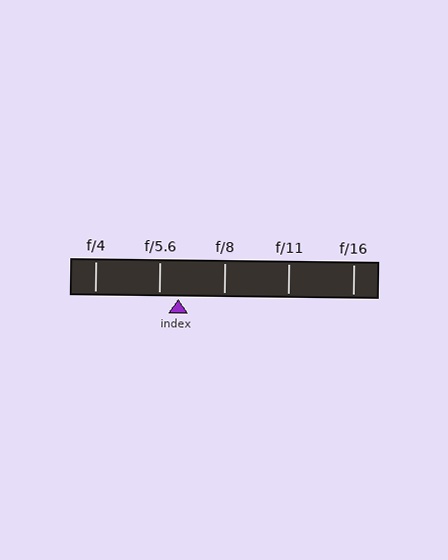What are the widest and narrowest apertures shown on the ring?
The widest aperture shown is f/4 and the narrowest is f/16.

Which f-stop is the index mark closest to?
The index mark is closest to f/5.6.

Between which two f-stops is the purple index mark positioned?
The index mark is between f/5.6 and f/8.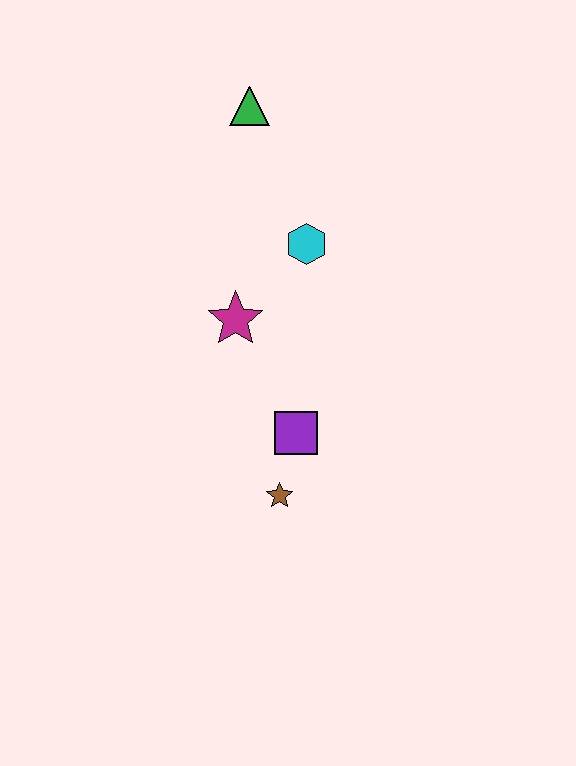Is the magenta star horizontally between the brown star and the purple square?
No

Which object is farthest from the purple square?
The green triangle is farthest from the purple square.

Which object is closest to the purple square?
The brown star is closest to the purple square.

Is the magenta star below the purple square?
No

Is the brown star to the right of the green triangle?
Yes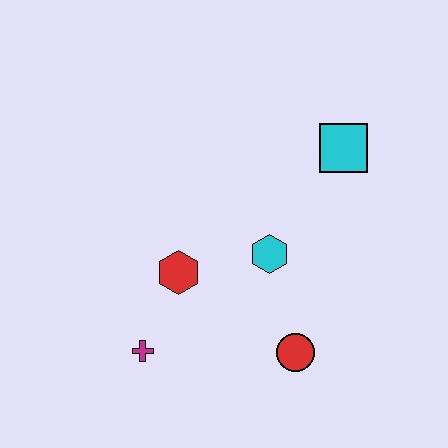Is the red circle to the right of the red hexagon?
Yes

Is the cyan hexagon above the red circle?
Yes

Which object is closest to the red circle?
The cyan hexagon is closest to the red circle.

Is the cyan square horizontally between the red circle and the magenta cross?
No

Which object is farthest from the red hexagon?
The cyan square is farthest from the red hexagon.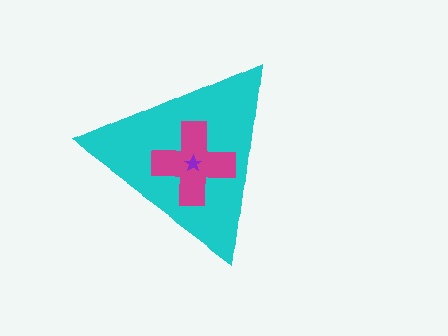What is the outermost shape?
The cyan triangle.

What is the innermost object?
The purple star.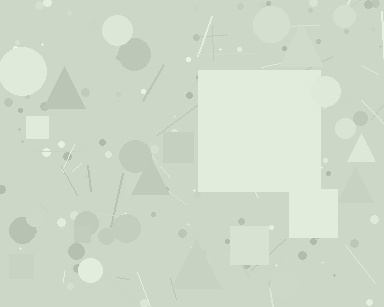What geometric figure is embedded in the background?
A square is embedded in the background.